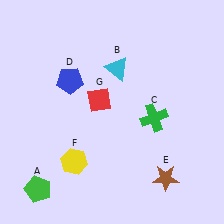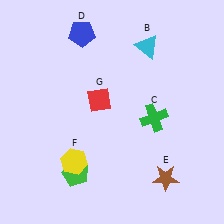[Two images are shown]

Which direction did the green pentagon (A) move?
The green pentagon (A) moved right.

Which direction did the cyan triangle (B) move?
The cyan triangle (B) moved right.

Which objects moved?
The objects that moved are: the green pentagon (A), the cyan triangle (B), the blue pentagon (D).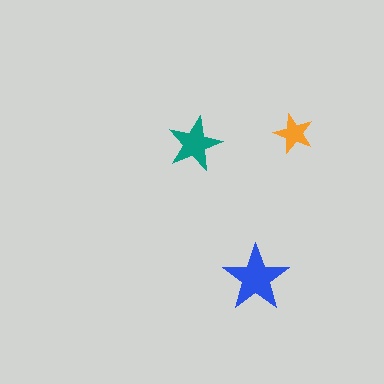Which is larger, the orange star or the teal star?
The teal one.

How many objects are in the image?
There are 3 objects in the image.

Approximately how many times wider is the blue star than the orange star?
About 1.5 times wider.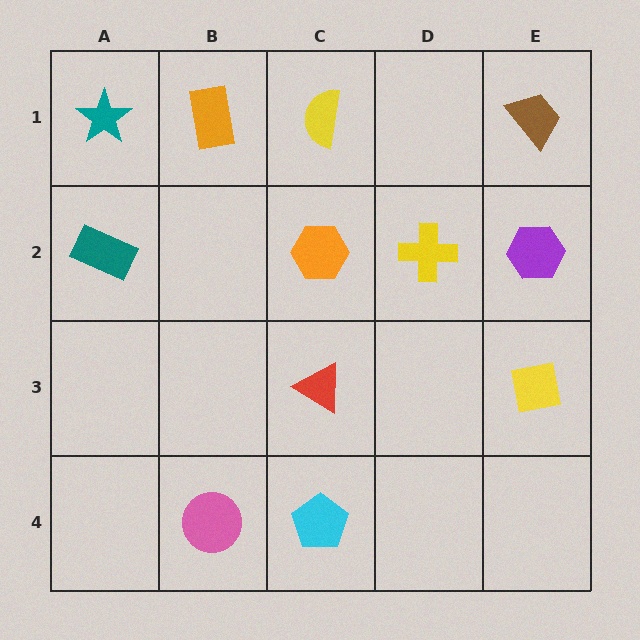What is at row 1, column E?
A brown trapezoid.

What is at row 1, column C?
A yellow semicircle.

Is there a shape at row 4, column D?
No, that cell is empty.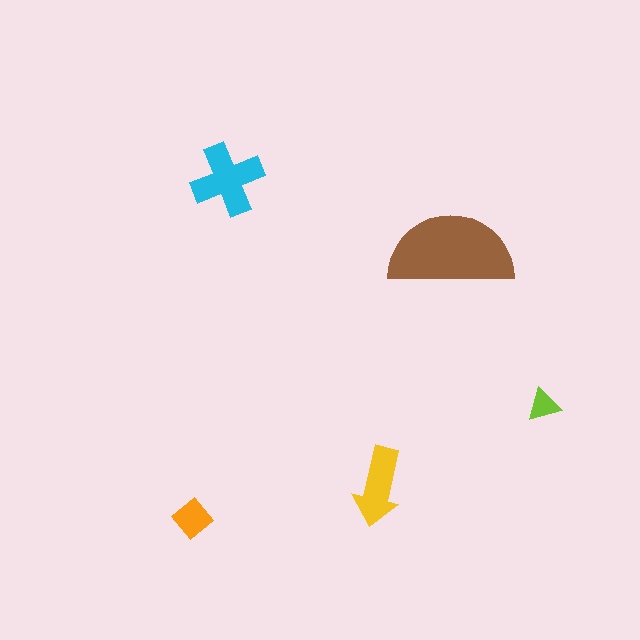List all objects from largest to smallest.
The brown semicircle, the cyan cross, the yellow arrow, the orange diamond, the lime triangle.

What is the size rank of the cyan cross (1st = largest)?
2nd.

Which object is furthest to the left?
The orange diamond is leftmost.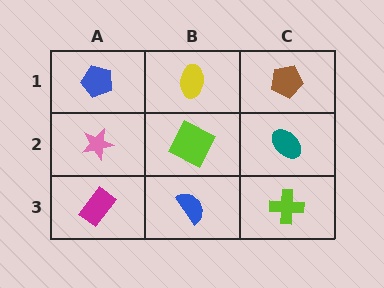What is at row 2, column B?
A lime square.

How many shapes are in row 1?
3 shapes.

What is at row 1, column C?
A brown pentagon.